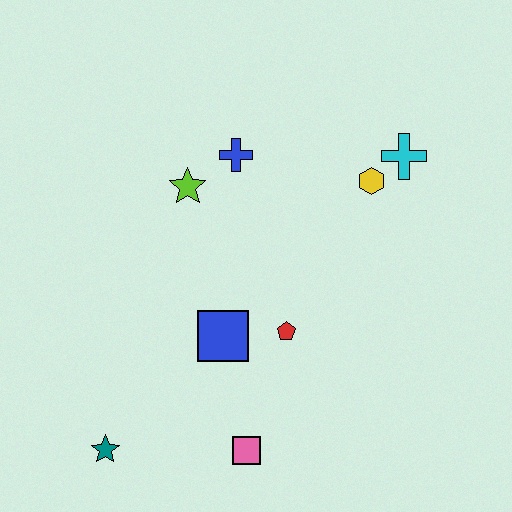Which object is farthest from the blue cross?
The teal star is farthest from the blue cross.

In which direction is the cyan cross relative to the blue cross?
The cyan cross is to the right of the blue cross.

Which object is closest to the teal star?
The pink square is closest to the teal star.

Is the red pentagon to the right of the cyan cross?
No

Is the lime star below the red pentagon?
No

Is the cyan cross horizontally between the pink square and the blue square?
No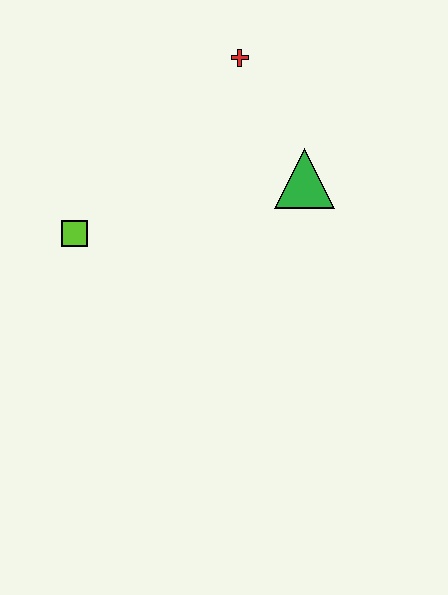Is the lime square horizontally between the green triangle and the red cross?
No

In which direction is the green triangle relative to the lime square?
The green triangle is to the right of the lime square.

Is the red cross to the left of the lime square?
No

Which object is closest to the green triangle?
The red cross is closest to the green triangle.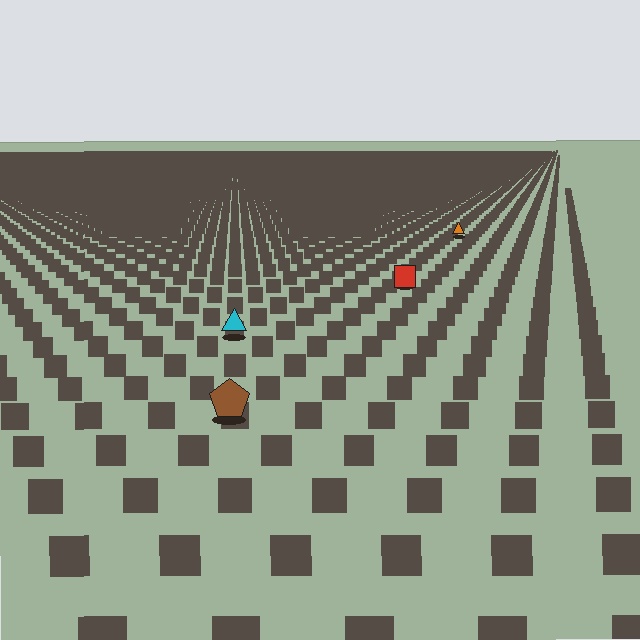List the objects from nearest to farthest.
From nearest to farthest: the brown pentagon, the cyan triangle, the red square, the orange triangle.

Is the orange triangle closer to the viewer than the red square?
No. The red square is closer — you can tell from the texture gradient: the ground texture is coarser near it.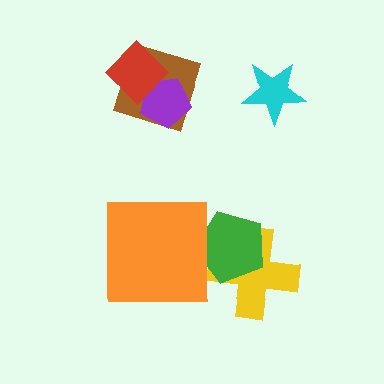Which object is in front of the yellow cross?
The green pentagon is in front of the yellow cross.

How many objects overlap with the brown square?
2 objects overlap with the brown square.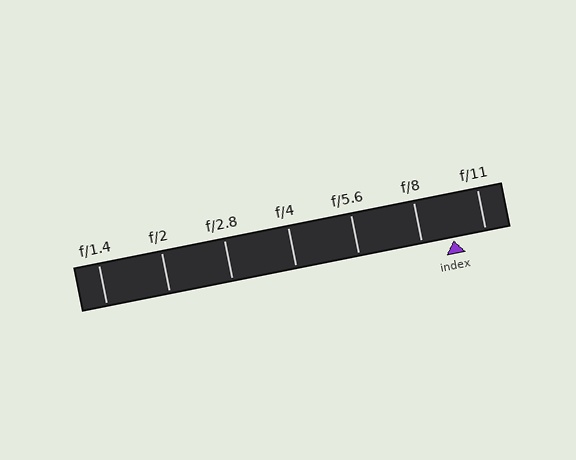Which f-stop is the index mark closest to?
The index mark is closest to f/8.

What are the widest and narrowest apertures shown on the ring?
The widest aperture shown is f/1.4 and the narrowest is f/11.